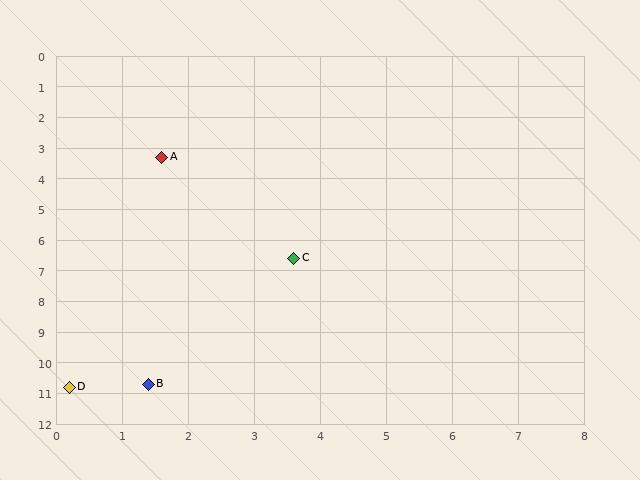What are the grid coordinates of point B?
Point B is at approximately (1.4, 10.7).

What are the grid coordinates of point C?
Point C is at approximately (3.6, 6.6).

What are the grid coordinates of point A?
Point A is at approximately (1.6, 3.3).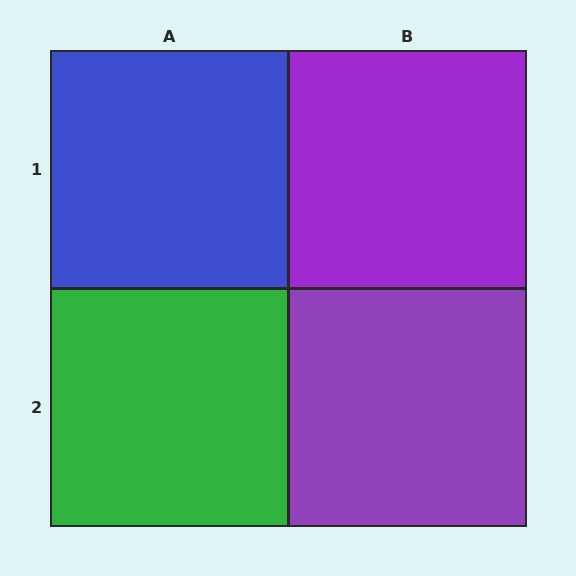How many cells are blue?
1 cell is blue.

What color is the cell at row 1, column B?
Purple.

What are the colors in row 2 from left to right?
Green, purple.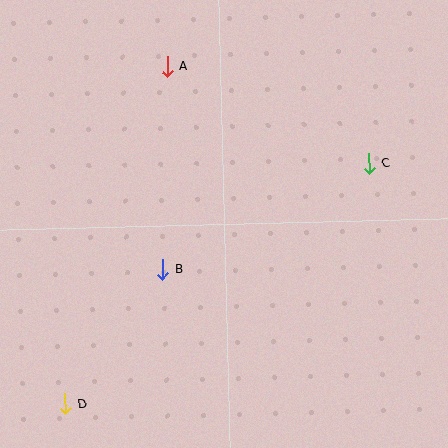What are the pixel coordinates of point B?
Point B is at (163, 269).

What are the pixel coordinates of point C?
Point C is at (369, 164).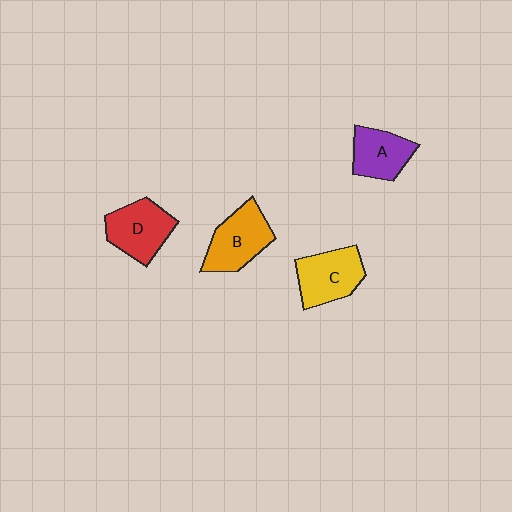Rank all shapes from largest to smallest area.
From largest to smallest: B (orange), C (yellow), D (red), A (purple).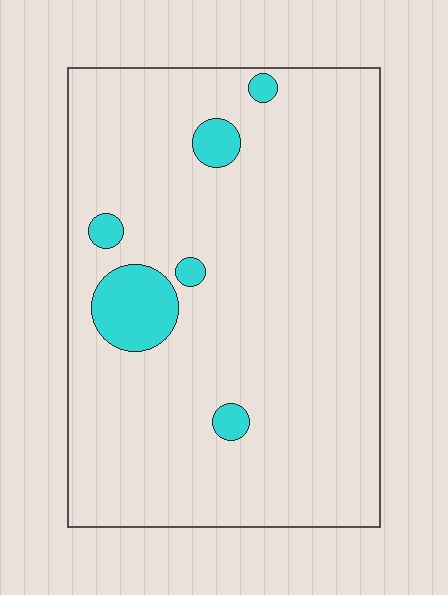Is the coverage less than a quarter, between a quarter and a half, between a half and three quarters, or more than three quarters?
Less than a quarter.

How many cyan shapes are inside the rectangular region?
6.